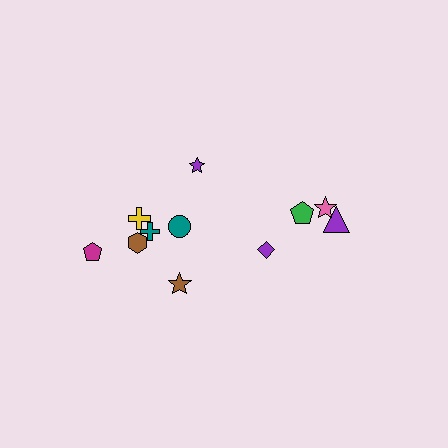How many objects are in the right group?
There are 4 objects.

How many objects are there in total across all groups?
There are 11 objects.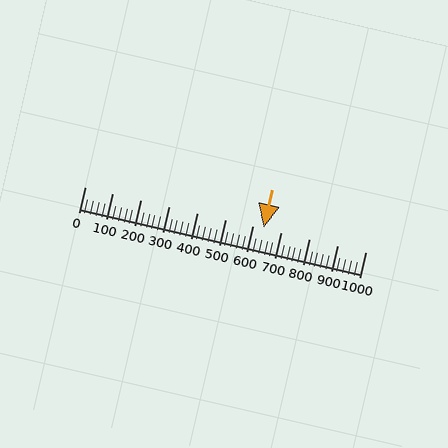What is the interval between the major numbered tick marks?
The major tick marks are spaced 100 units apart.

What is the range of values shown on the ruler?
The ruler shows values from 0 to 1000.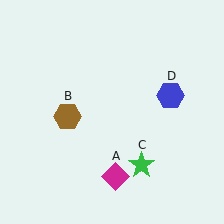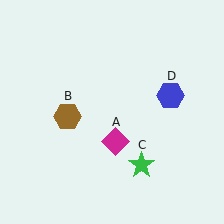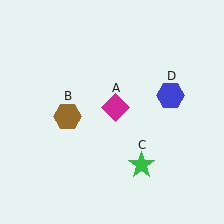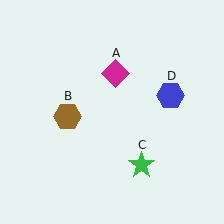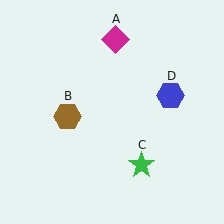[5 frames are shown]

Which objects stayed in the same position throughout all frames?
Brown hexagon (object B) and green star (object C) and blue hexagon (object D) remained stationary.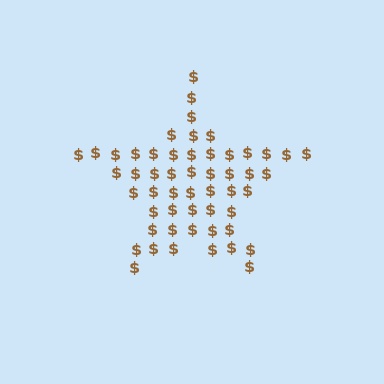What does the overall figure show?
The overall figure shows a star.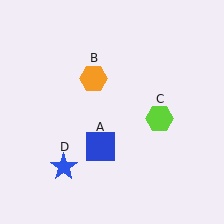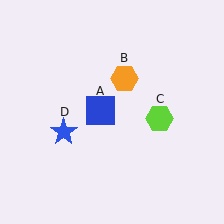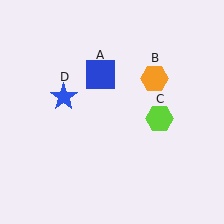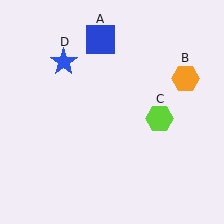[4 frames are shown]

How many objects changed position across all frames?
3 objects changed position: blue square (object A), orange hexagon (object B), blue star (object D).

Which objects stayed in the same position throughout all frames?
Lime hexagon (object C) remained stationary.